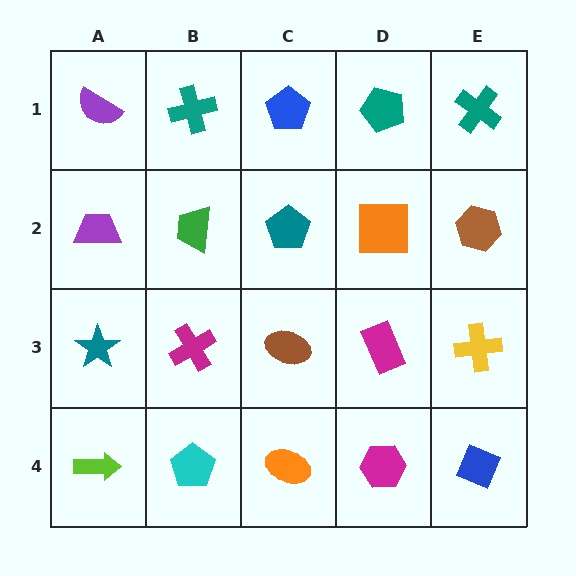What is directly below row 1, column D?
An orange square.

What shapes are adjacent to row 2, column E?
A teal cross (row 1, column E), a yellow cross (row 3, column E), an orange square (row 2, column D).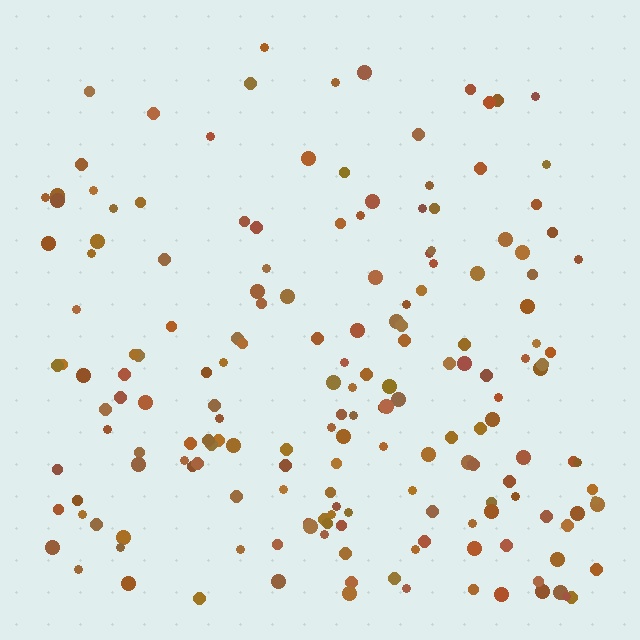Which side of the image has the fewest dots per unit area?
The top.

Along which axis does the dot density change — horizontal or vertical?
Vertical.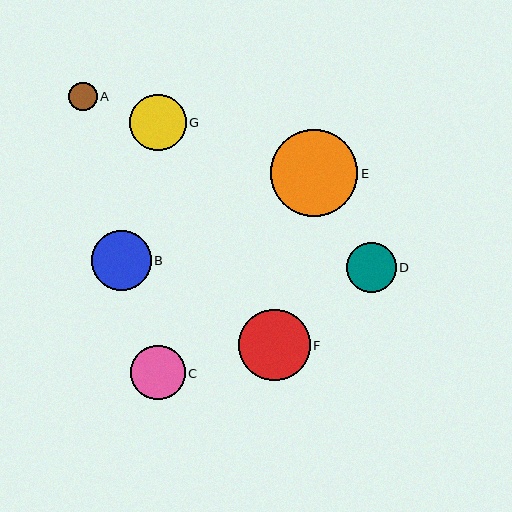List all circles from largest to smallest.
From largest to smallest: E, F, B, G, C, D, A.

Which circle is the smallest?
Circle A is the smallest with a size of approximately 28 pixels.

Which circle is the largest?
Circle E is the largest with a size of approximately 87 pixels.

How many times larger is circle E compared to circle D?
Circle E is approximately 1.7 times the size of circle D.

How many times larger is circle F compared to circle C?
Circle F is approximately 1.3 times the size of circle C.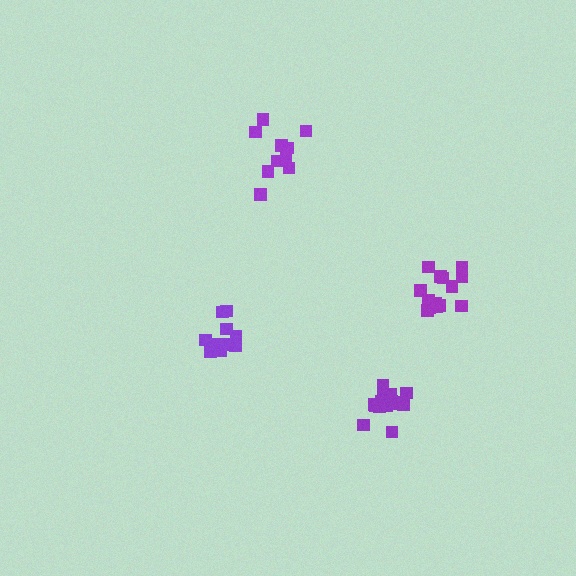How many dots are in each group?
Group 1: 11 dots, Group 2: 16 dots, Group 3: 14 dots, Group 4: 10 dots (51 total).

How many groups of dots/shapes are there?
There are 4 groups.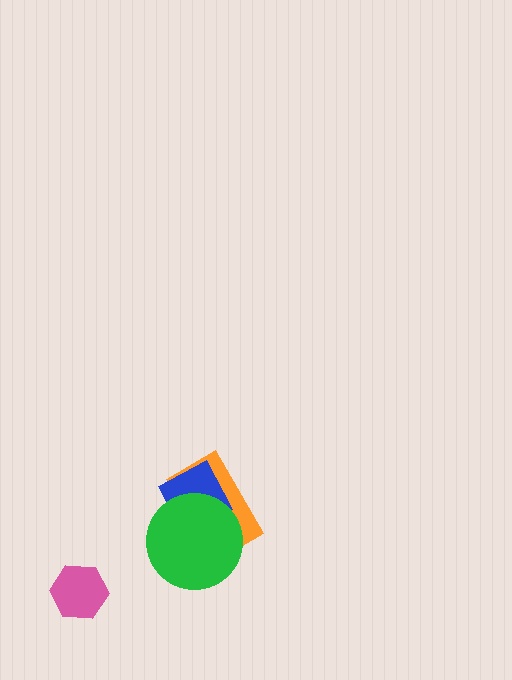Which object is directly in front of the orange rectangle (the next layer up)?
The blue diamond is directly in front of the orange rectangle.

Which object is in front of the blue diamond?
The green circle is in front of the blue diamond.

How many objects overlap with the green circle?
2 objects overlap with the green circle.